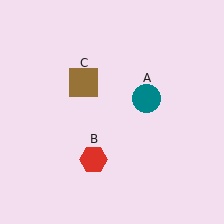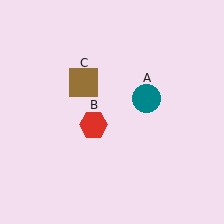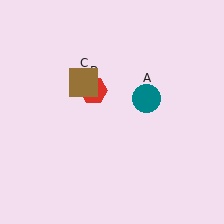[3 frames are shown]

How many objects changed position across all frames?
1 object changed position: red hexagon (object B).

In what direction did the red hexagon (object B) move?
The red hexagon (object B) moved up.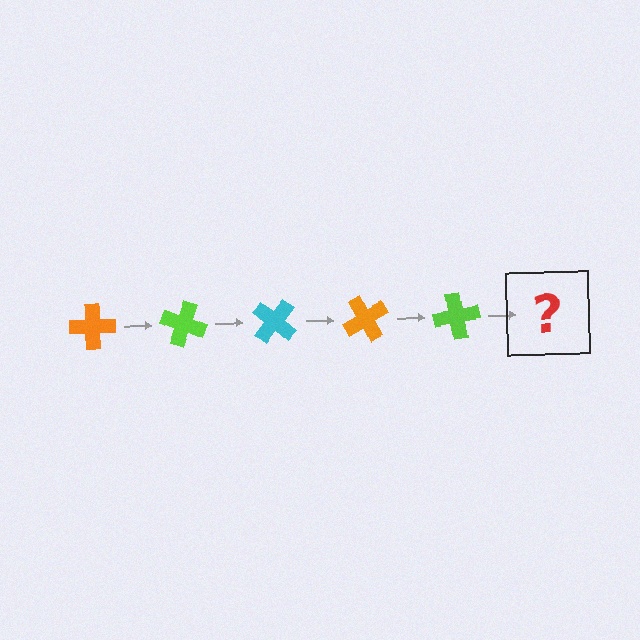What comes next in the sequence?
The next element should be a cyan cross, rotated 100 degrees from the start.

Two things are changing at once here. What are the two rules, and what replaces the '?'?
The two rules are that it rotates 20 degrees each step and the color cycles through orange, lime, and cyan. The '?' should be a cyan cross, rotated 100 degrees from the start.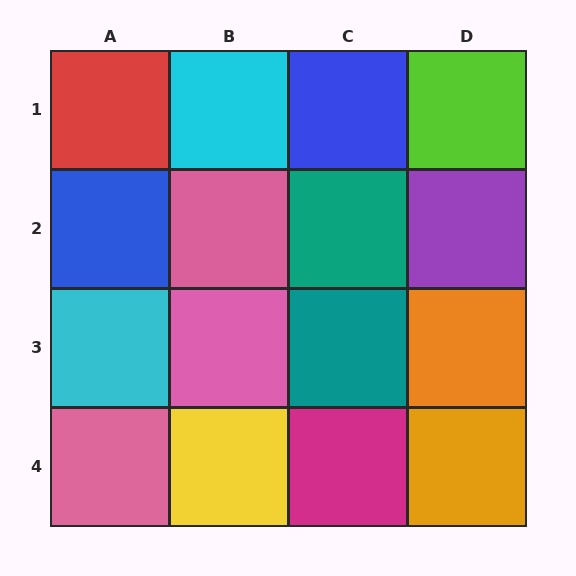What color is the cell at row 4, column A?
Pink.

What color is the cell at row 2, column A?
Blue.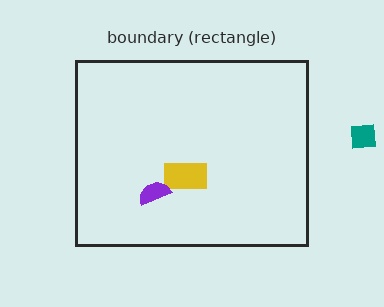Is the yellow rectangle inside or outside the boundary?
Inside.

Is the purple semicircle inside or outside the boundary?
Inside.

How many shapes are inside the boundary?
2 inside, 1 outside.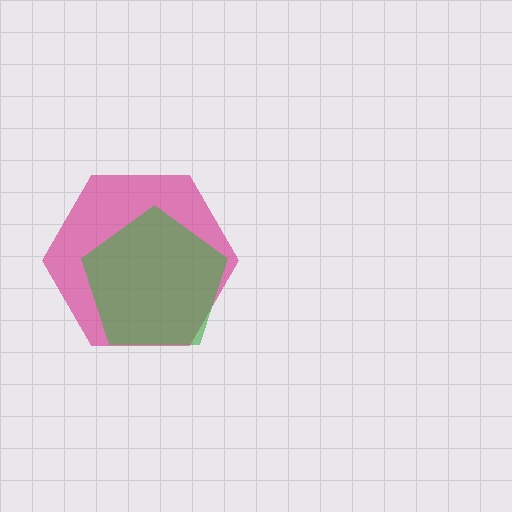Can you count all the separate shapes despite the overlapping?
Yes, there are 2 separate shapes.